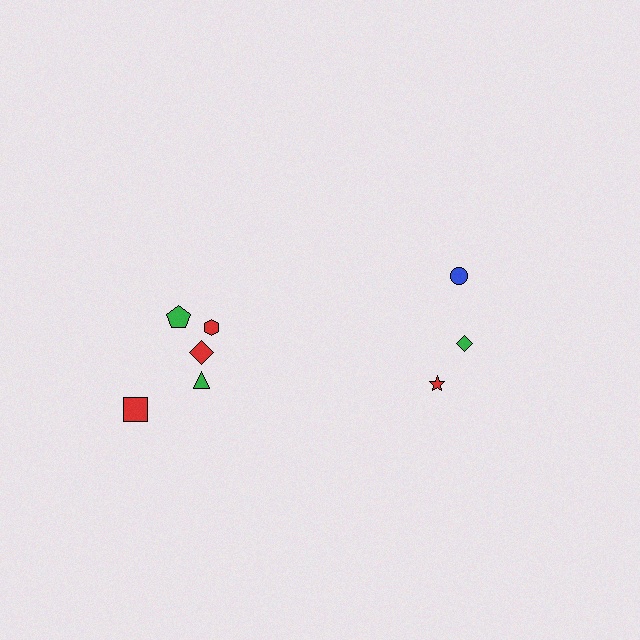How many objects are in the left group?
There are 5 objects.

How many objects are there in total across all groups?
There are 8 objects.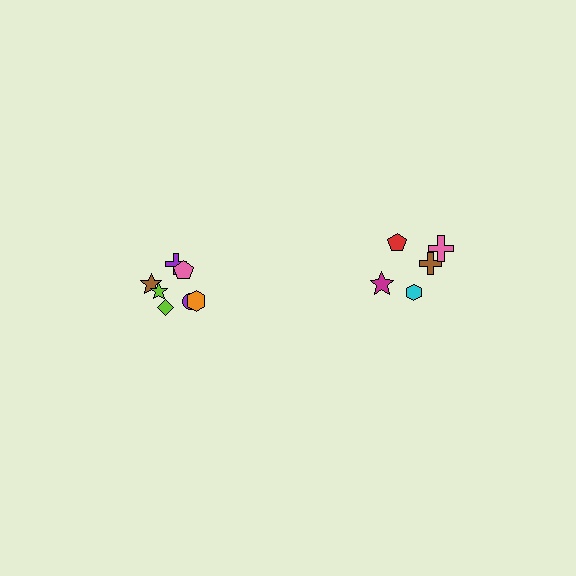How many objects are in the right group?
There are 5 objects.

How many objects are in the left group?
There are 7 objects.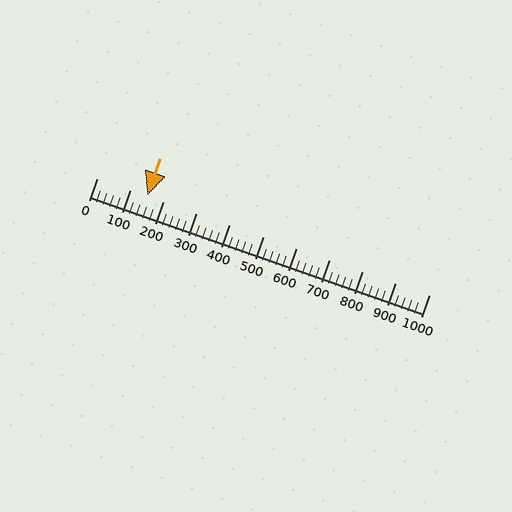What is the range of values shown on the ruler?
The ruler shows values from 0 to 1000.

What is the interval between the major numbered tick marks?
The major tick marks are spaced 100 units apart.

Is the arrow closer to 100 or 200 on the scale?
The arrow is closer to 200.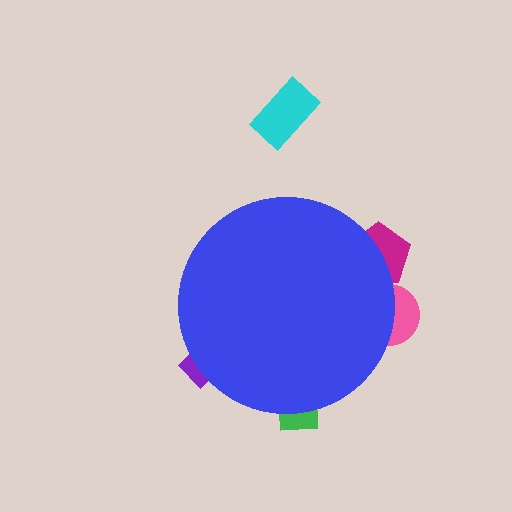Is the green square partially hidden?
Yes, the green square is partially hidden behind the blue circle.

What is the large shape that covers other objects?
A blue circle.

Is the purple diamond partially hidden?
Yes, the purple diamond is partially hidden behind the blue circle.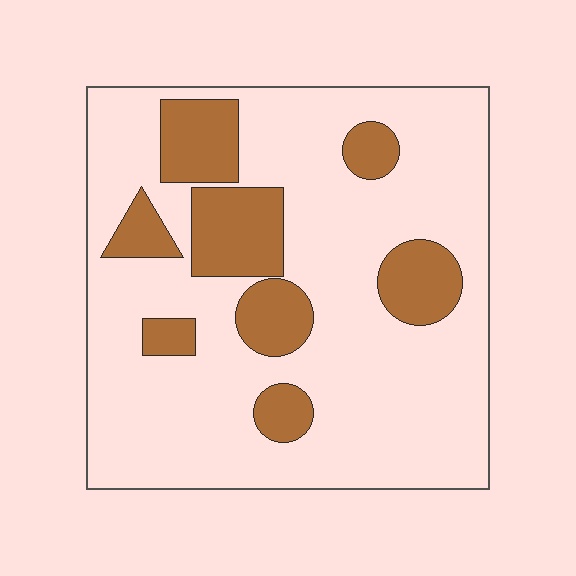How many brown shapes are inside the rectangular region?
8.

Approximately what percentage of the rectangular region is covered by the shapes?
Approximately 20%.